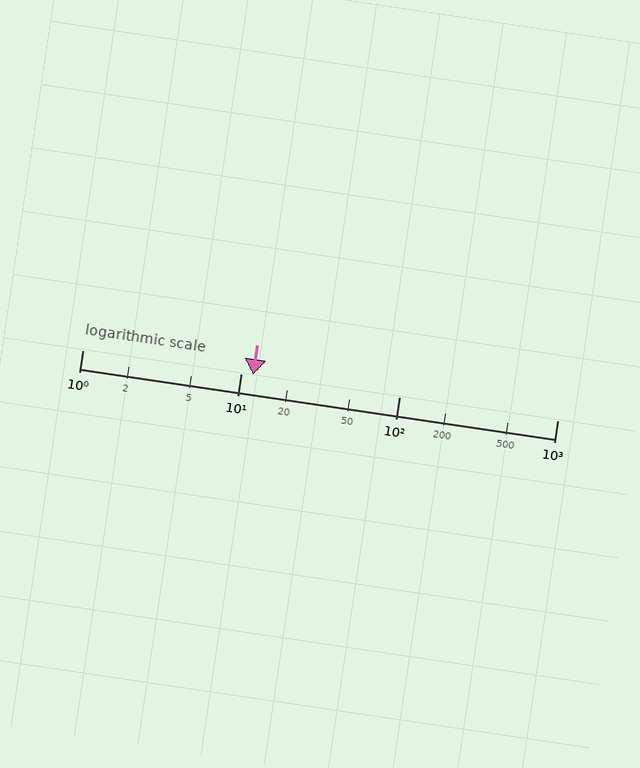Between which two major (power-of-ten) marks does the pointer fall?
The pointer is between 10 and 100.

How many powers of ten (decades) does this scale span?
The scale spans 3 decades, from 1 to 1000.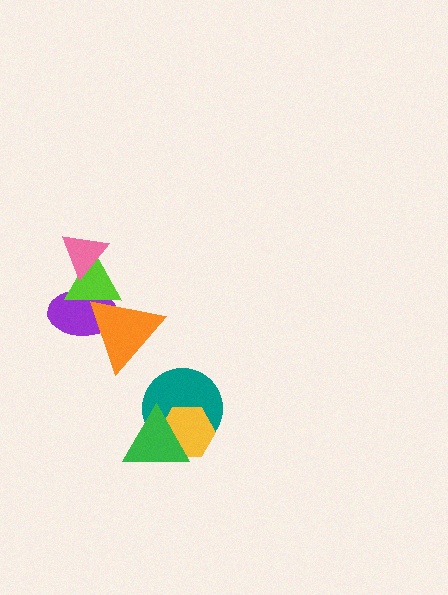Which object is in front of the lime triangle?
The pink triangle is in front of the lime triangle.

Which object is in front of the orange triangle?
The lime triangle is in front of the orange triangle.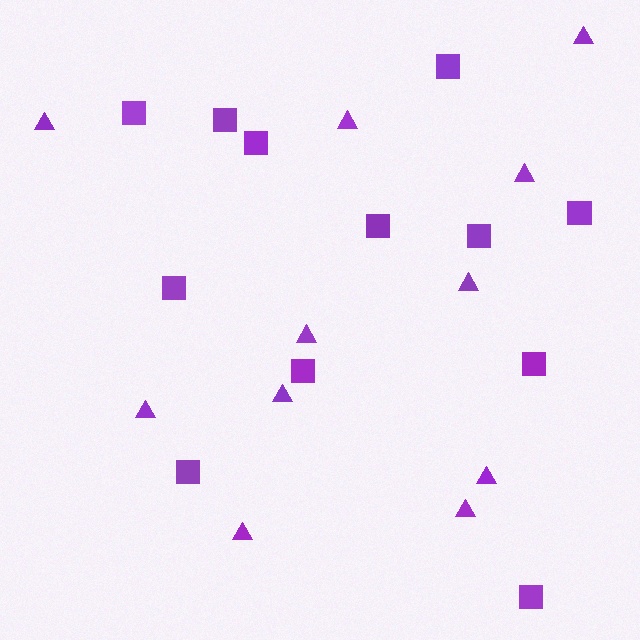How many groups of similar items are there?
There are 2 groups: one group of squares (12) and one group of triangles (11).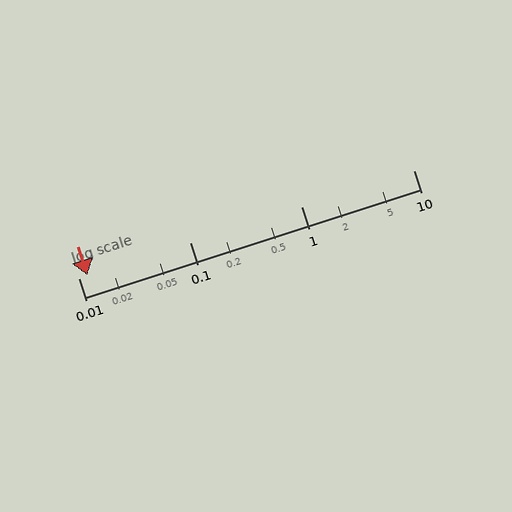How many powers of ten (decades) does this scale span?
The scale spans 3 decades, from 0.01 to 10.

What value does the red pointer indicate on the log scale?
The pointer indicates approximately 0.012.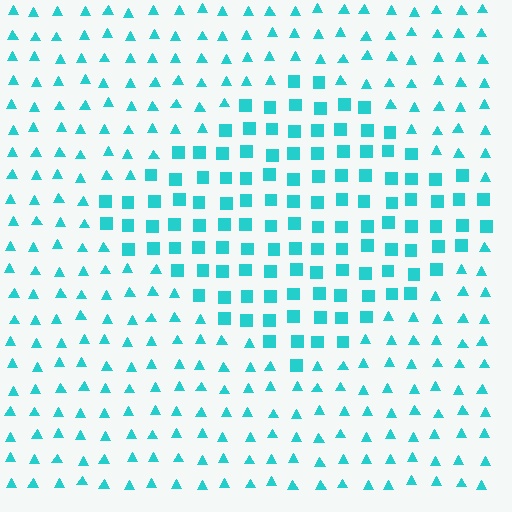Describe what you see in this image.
The image is filled with small cyan elements arranged in a uniform grid. A diamond-shaped region contains squares, while the surrounding area contains triangles. The boundary is defined purely by the change in element shape.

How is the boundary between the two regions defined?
The boundary is defined by a change in element shape: squares inside vs. triangles outside. All elements share the same color and spacing.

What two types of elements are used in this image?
The image uses squares inside the diamond region and triangles outside it.